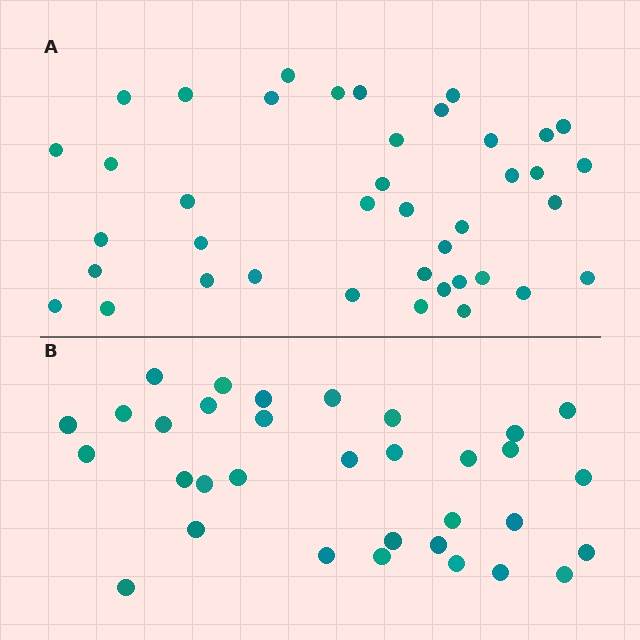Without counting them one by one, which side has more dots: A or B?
Region A (the top region) has more dots.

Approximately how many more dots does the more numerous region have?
Region A has roughly 8 or so more dots than region B.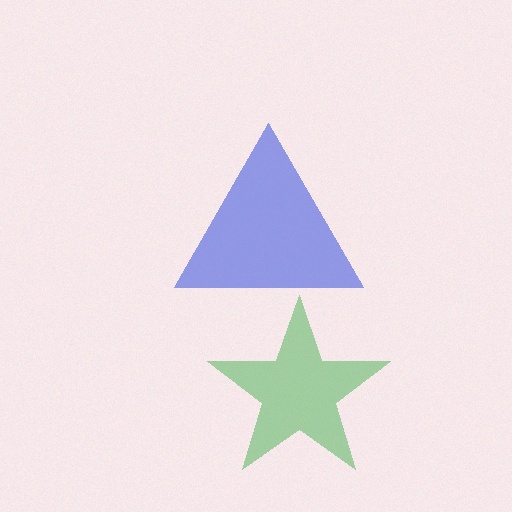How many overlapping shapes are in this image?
There are 2 overlapping shapes in the image.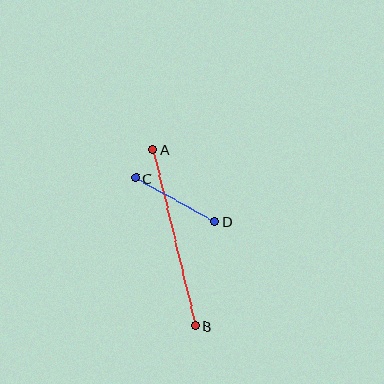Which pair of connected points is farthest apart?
Points A and B are farthest apart.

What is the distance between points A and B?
The distance is approximately 182 pixels.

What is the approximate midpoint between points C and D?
The midpoint is at approximately (175, 200) pixels.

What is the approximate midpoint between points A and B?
The midpoint is at approximately (174, 238) pixels.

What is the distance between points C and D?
The distance is approximately 90 pixels.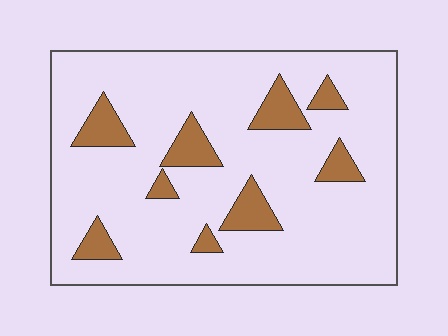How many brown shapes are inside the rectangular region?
9.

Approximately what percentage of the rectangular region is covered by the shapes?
Approximately 15%.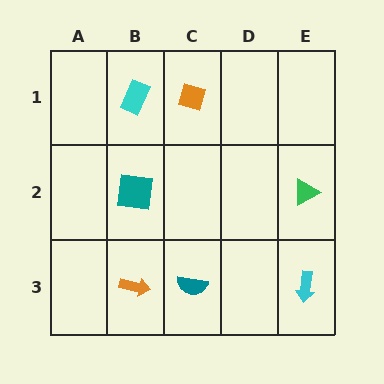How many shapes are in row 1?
2 shapes.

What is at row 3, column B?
An orange arrow.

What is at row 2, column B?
A teal square.